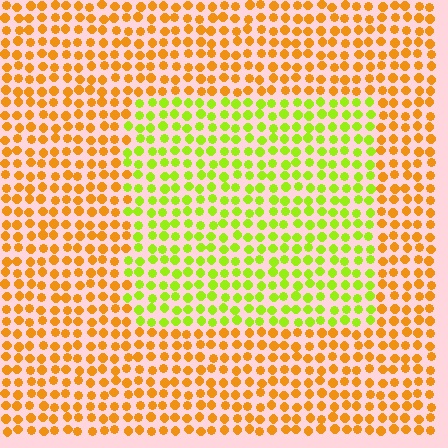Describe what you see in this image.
The image is filled with small orange elements in a uniform arrangement. A rectangle-shaped region is visible where the elements are tinted to a slightly different hue, forming a subtle color boundary.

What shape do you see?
I see a rectangle.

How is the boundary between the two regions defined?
The boundary is defined purely by a slight shift in hue (about 50 degrees). Spacing, size, and orientation are identical on both sides.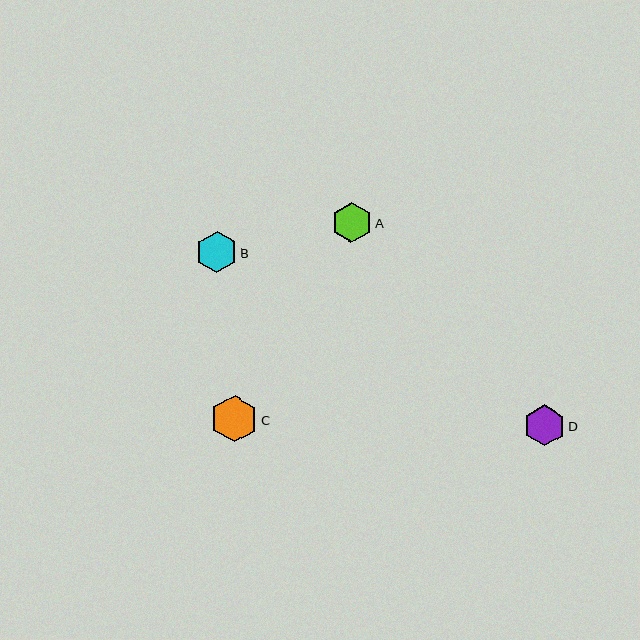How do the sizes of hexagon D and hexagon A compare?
Hexagon D and hexagon A are approximately the same size.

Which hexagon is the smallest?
Hexagon A is the smallest with a size of approximately 40 pixels.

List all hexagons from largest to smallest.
From largest to smallest: C, B, D, A.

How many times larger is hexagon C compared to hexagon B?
Hexagon C is approximately 1.1 times the size of hexagon B.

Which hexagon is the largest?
Hexagon C is the largest with a size of approximately 47 pixels.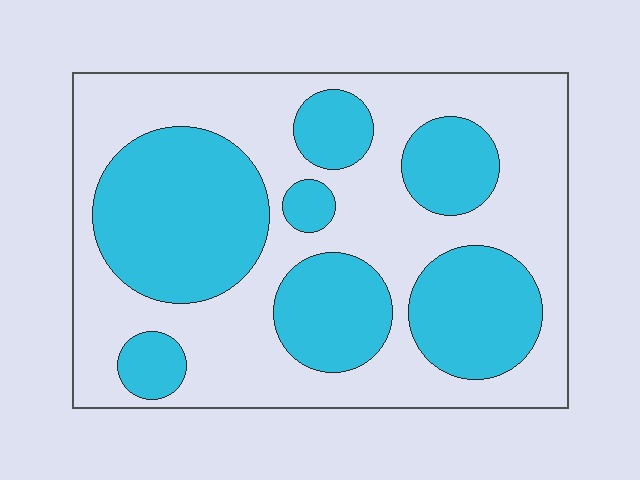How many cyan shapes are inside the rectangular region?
7.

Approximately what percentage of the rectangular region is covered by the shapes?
Approximately 40%.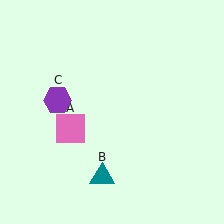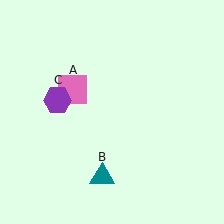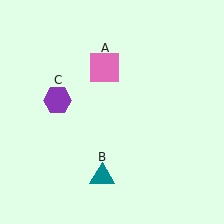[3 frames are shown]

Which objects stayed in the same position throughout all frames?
Teal triangle (object B) and purple hexagon (object C) remained stationary.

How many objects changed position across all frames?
1 object changed position: pink square (object A).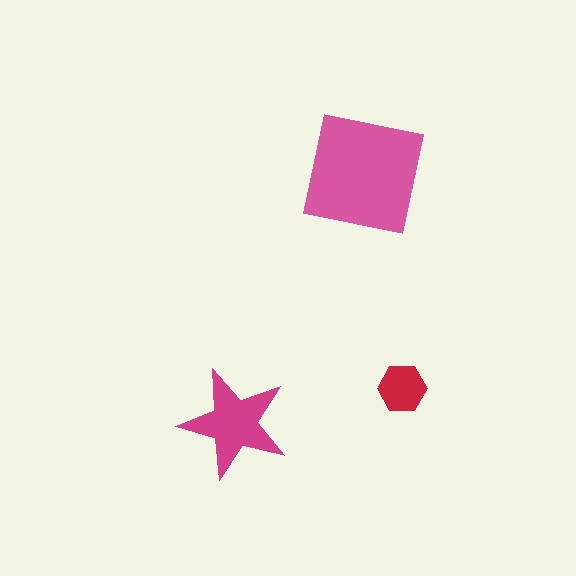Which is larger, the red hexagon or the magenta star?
The magenta star.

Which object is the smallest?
The red hexagon.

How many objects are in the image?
There are 3 objects in the image.